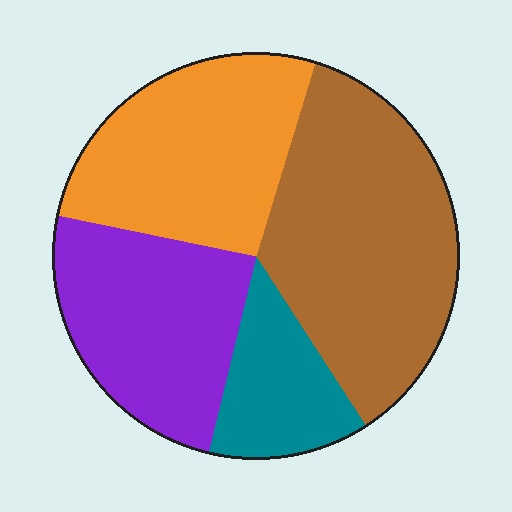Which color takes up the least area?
Teal, at roughly 15%.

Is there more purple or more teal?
Purple.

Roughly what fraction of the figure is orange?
Orange covers around 25% of the figure.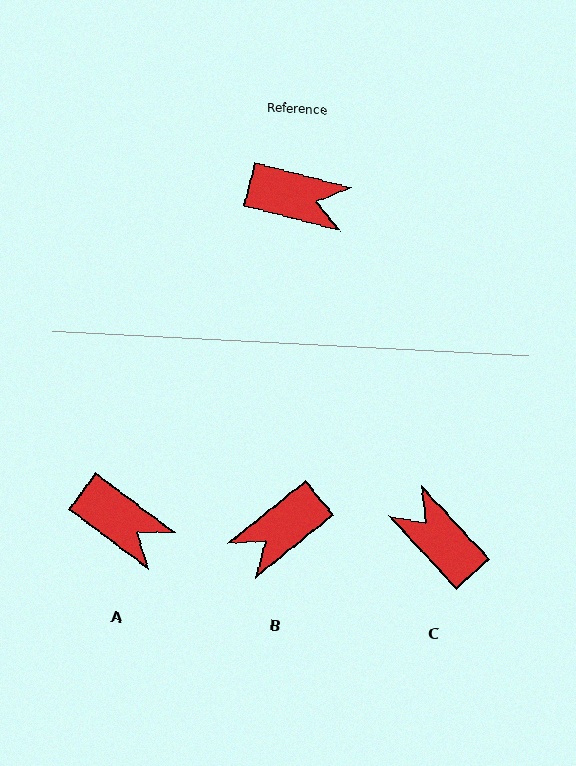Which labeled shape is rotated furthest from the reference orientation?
C, about 147 degrees away.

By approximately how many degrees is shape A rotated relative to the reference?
Approximately 23 degrees clockwise.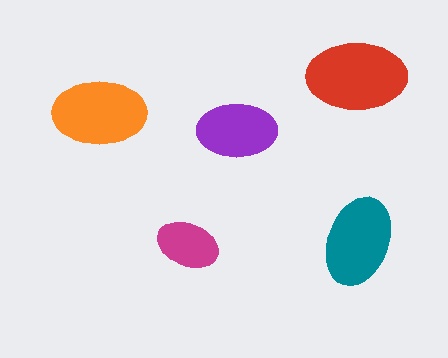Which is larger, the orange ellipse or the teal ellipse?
The orange one.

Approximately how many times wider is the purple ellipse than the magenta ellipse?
About 1.5 times wider.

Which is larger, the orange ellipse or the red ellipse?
The red one.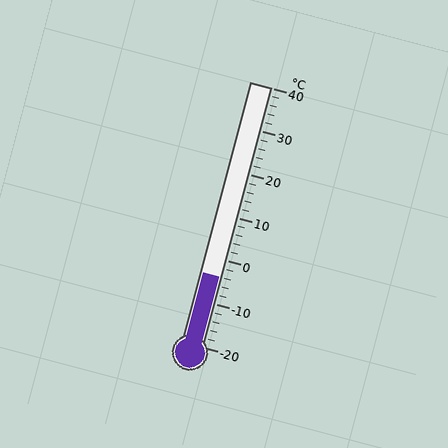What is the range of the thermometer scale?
The thermometer scale ranges from -20°C to 40°C.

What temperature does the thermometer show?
The thermometer shows approximately -4°C.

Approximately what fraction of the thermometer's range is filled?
The thermometer is filled to approximately 25% of its range.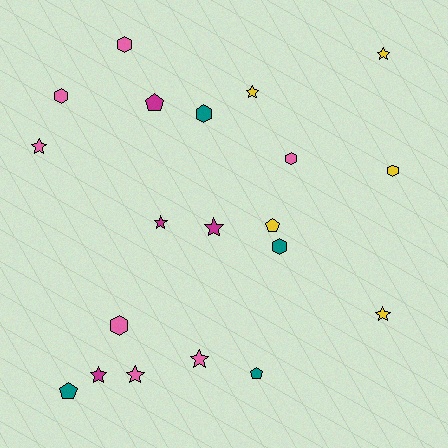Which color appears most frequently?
Pink, with 7 objects.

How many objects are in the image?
There are 20 objects.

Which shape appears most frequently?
Star, with 9 objects.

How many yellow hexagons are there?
There is 1 yellow hexagon.